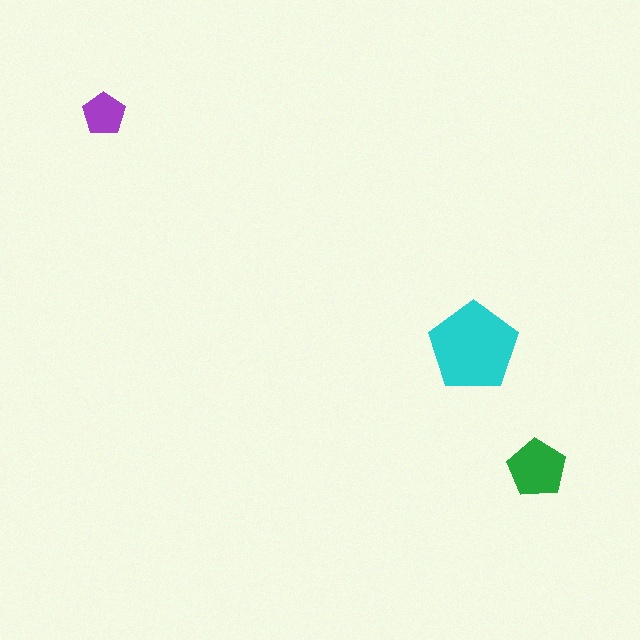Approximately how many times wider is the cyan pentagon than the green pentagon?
About 1.5 times wider.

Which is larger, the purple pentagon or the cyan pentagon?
The cyan one.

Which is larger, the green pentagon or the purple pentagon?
The green one.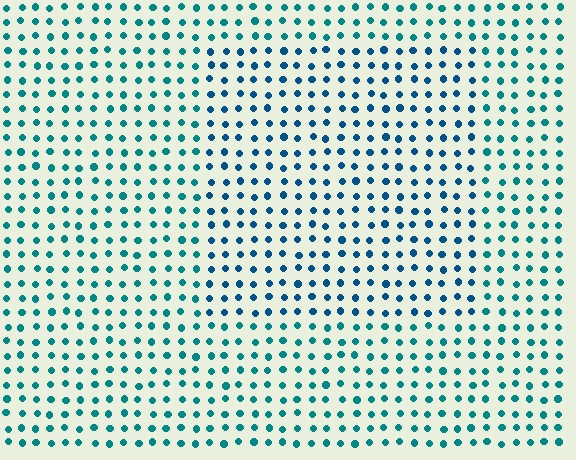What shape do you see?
I see a rectangle.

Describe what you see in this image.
The image is filled with small teal elements in a uniform arrangement. A rectangle-shaped region is visible where the elements are tinted to a slightly different hue, forming a subtle color boundary.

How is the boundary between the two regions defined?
The boundary is defined purely by a slight shift in hue (about 26 degrees). Spacing, size, and orientation are identical on both sides.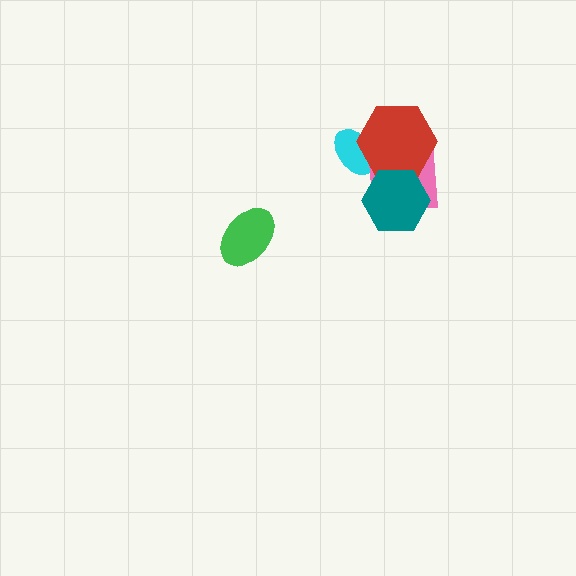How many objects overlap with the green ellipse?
0 objects overlap with the green ellipse.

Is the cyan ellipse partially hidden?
Yes, it is partially covered by another shape.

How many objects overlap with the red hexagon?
3 objects overlap with the red hexagon.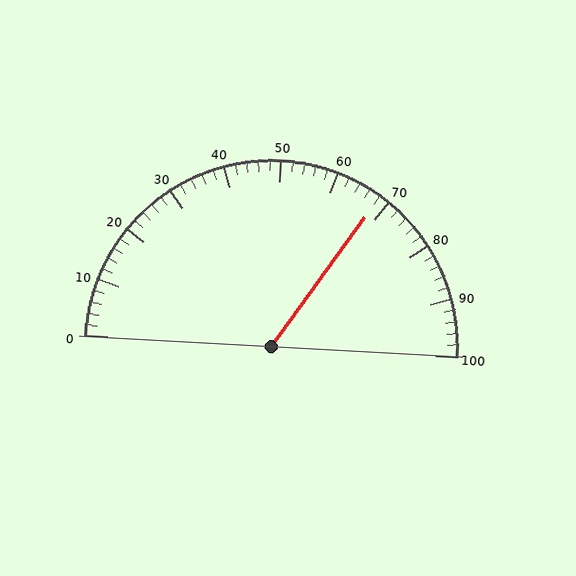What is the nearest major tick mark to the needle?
The nearest major tick mark is 70.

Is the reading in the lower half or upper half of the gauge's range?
The reading is in the upper half of the range (0 to 100).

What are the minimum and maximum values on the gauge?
The gauge ranges from 0 to 100.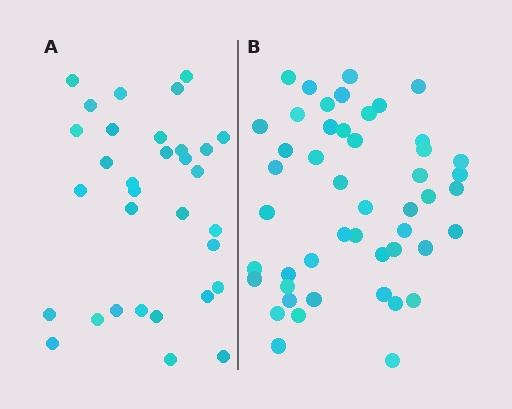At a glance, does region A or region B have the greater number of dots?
Region B (the right region) has more dots.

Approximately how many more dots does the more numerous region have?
Region B has approximately 15 more dots than region A.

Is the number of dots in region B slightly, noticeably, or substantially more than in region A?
Region B has substantially more. The ratio is roughly 1.5 to 1.